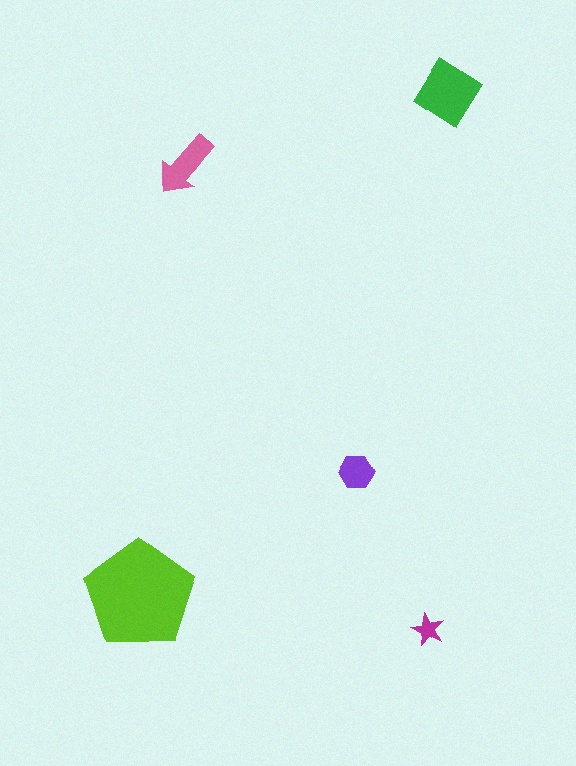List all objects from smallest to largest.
The magenta star, the purple hexagon, the pink arrow, the green diamond, the lime pentagon.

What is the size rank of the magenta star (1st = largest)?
5th.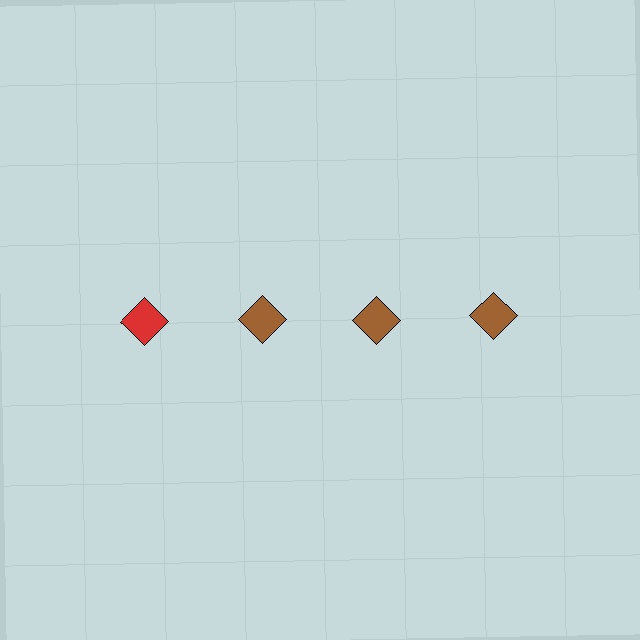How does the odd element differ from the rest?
It has a different color: red instead of brown.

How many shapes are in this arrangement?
There are 4 shapes arranged in a grid pattern.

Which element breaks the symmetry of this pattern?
The red diamond in the top row, leftmost column breaks the symmetry. All other shapes are brown diamonds.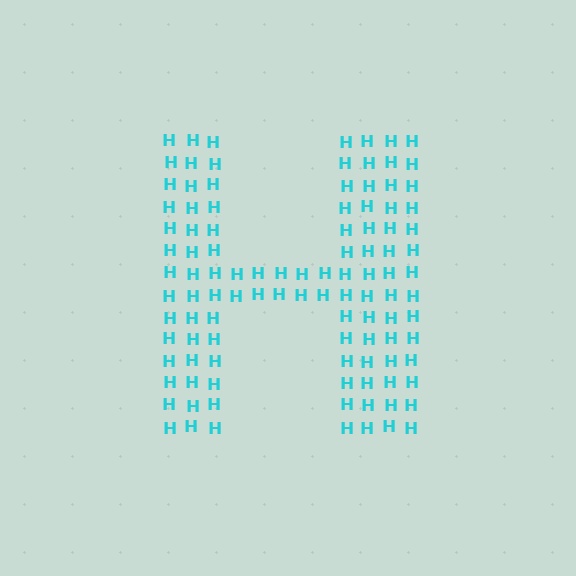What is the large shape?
The large shape is the letter H.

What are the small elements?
The small elements are letter H's.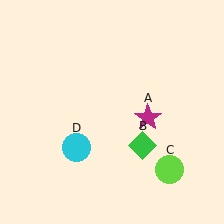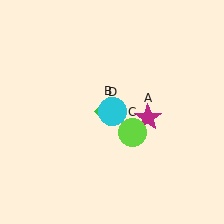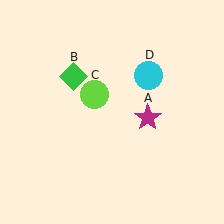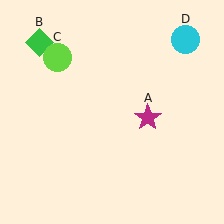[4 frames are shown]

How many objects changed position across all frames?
3 objects changed position: green diamond (object B), lime circle (object C), cyan circle (object D).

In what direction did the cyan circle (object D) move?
The cyan circle (object D) moved up and to the right.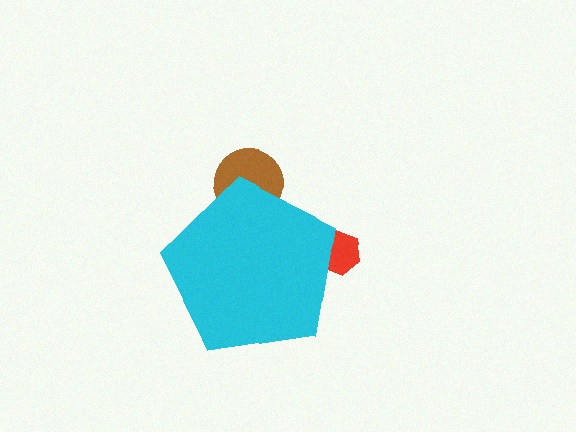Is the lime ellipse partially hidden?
Yes, the lime ellipse is partially hidden behind the cyan pentagon.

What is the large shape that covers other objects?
A cyan pentagon.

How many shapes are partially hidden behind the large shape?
3 shapes are partially hidden.